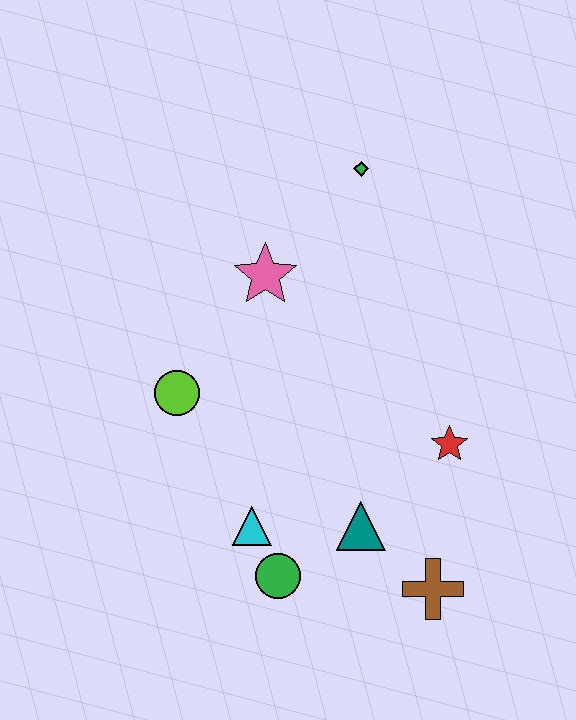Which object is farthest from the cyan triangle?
The green diamond is farthest from the cyan triangle.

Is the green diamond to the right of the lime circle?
Yes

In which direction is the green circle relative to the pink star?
The green circle is below the pink star.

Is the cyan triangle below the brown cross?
No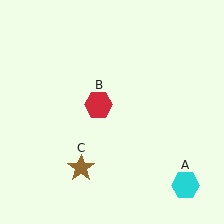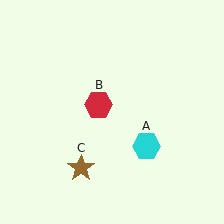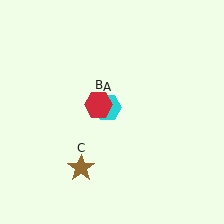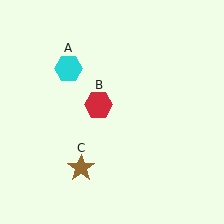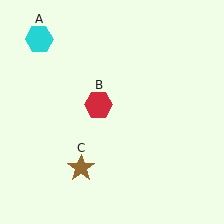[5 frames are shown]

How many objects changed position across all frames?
1 object changed position: cyan hexagon (object A).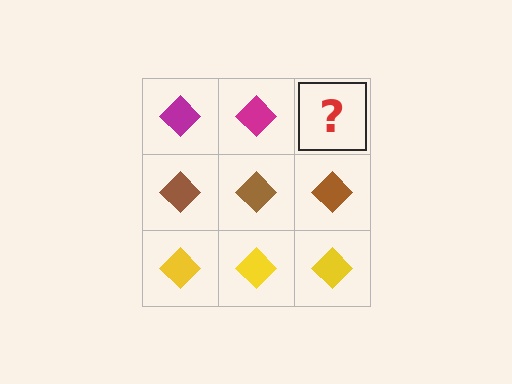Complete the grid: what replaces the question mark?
The question mark should be replaced with a magenta diamond.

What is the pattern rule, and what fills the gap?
The rule is that each row has a consistent color. The gap should be filled with a magenta diamond.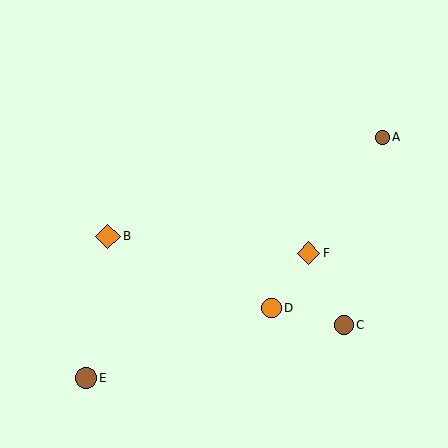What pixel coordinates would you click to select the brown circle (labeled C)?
Click at (344, 325) to select the brown circle C.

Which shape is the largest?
The orange diamond (labeled B) is the largest.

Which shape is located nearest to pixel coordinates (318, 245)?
The orange diamond (labeled F) at (309, 253) is nearest to that location.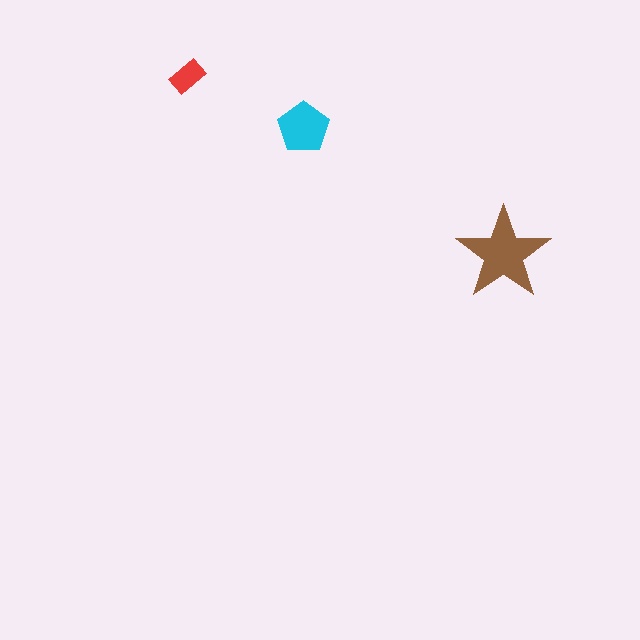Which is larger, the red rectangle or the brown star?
The brown star.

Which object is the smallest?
The red rectangle.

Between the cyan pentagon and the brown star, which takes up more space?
The brown star.